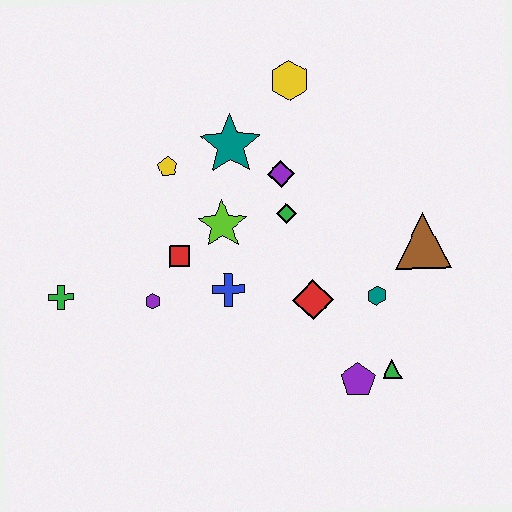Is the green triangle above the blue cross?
No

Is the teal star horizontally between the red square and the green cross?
No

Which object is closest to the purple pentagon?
The green triangle is closest to the purple pentagon.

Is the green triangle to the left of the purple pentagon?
No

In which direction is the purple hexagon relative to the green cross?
The purple hexagon is to the right of the green cross.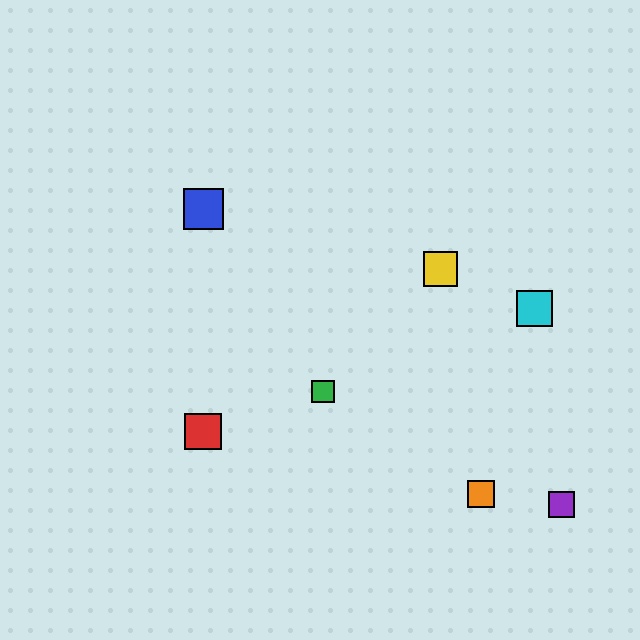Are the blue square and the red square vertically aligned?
Yes, both are at x≈203.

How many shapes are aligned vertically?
2 shapes (the red square, the blue square) are aligned vertically.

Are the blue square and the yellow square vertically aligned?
No, the blue square is at x≈203 and the yellow square is at x≈440.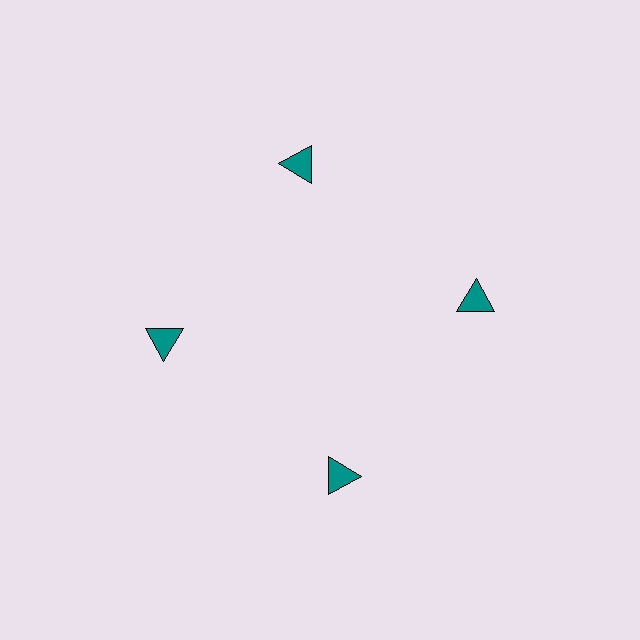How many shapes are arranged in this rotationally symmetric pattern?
There are 4 shapes, arranged in 4 groups of 1.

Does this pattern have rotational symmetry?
Yes, this pattern has 4-fold rotational symmetry. It looks the same after rotating 90 degrees around the center.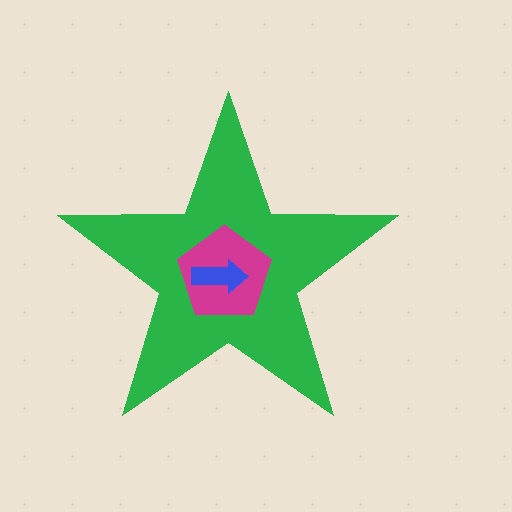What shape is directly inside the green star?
The magenta pentagon.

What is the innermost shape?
The blue arrow.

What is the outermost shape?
The green star.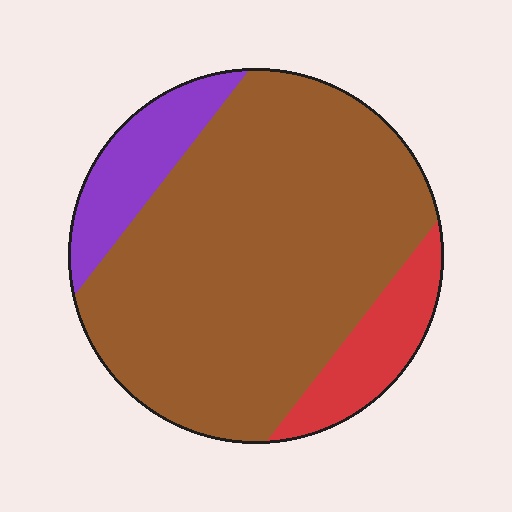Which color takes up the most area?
Brown, at roughly 75%.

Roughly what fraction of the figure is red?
Red takes up less than a quarter of the figure.